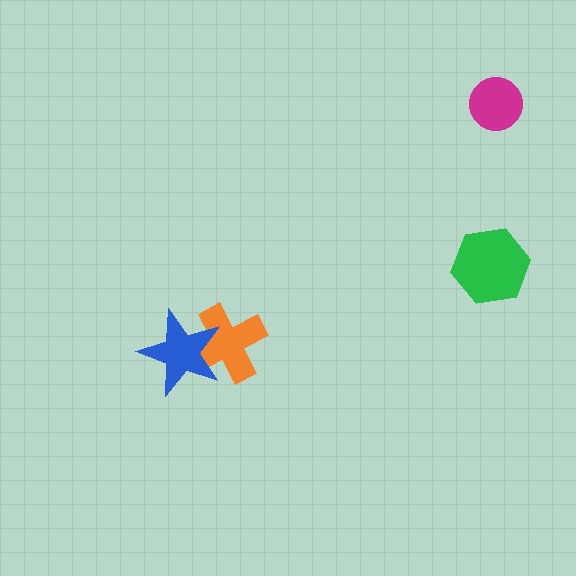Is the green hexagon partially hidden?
No, no other shape covers it.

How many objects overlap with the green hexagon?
0 objects overlap with the green hexagon.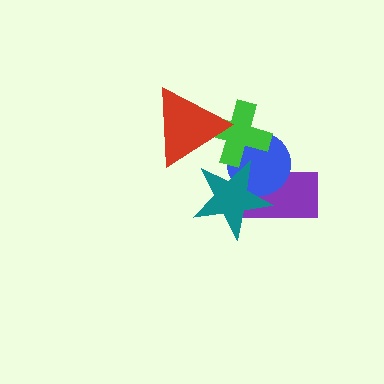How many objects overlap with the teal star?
3 objects overlap with the teal star.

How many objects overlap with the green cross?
3 objects overlap with the green cross.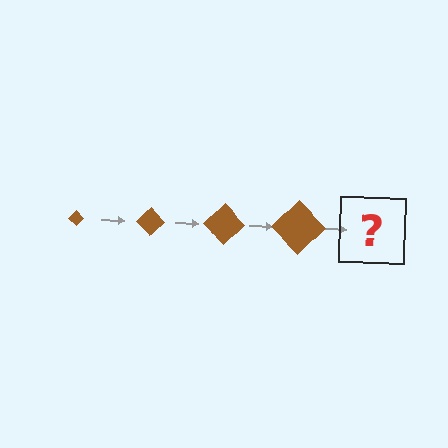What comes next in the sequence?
The next element should be a brown diamond, larger than the previous one.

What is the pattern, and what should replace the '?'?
The pattern is that the diamond gets progressively larger each step. The '?' should be a brown diamond, larger than the previous one.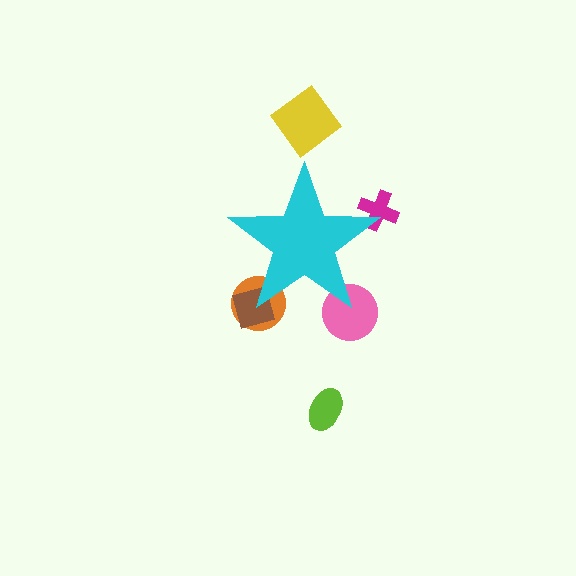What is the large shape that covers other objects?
A cyan star.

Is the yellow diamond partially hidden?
No, the yellow diamond is fully visible.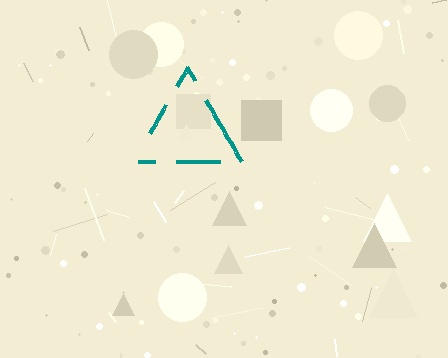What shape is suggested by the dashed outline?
The dashed outline suggests a triangle.